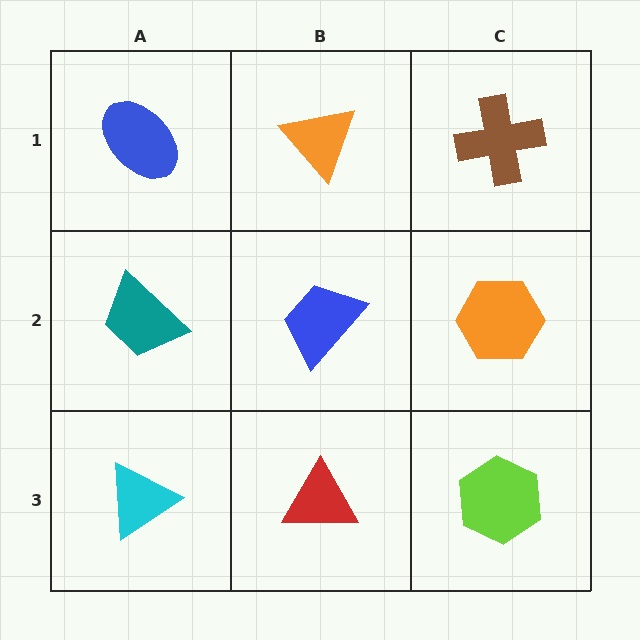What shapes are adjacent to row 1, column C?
An orange hexagon (row 2, column C), an orange triangle (row 1, column B).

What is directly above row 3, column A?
A teal trapezoid.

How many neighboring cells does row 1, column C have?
2.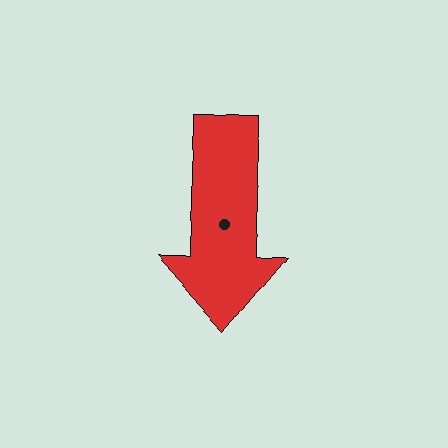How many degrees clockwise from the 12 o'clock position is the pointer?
Approximately 179 degrees.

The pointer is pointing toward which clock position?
Roughly 6 o'clock.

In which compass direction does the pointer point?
South.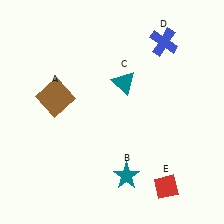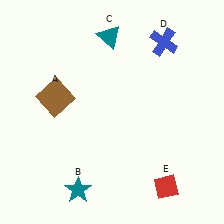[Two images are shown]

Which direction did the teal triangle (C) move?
The teal triangle (C) moved up.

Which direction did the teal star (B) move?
The teal star (B) moved left.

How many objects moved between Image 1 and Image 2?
2 objects moved between the two images.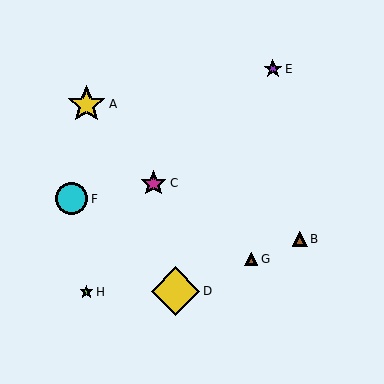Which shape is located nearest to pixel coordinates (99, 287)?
The lime star (labeled H) at (86, 292) is nearest to that location.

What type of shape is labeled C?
Shape C is a magenta star.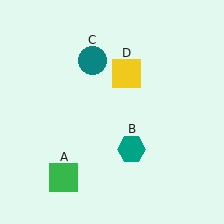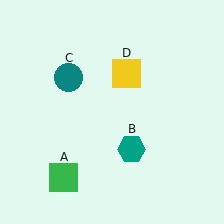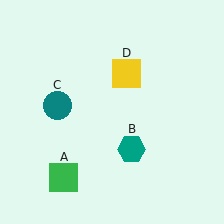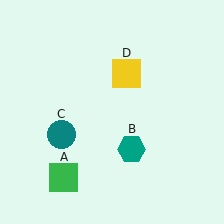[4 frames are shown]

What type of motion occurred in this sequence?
The teal circle (object C) rotated counterclockwise around the center of the scene.